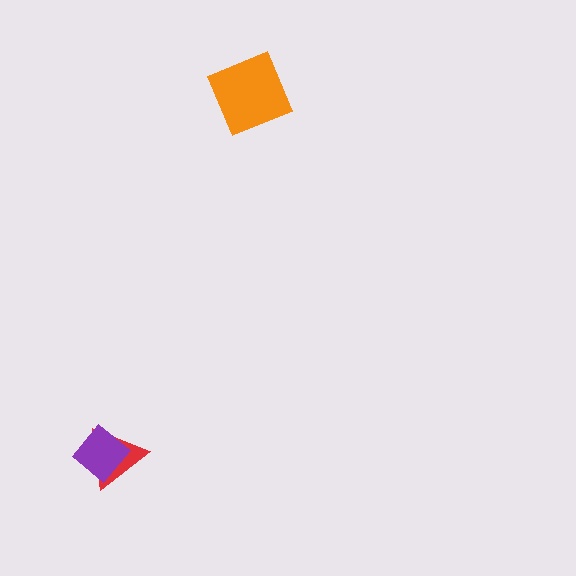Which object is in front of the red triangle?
The purple diamond is in front of the red triangle.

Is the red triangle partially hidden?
Yes, it is partially covered by another shape.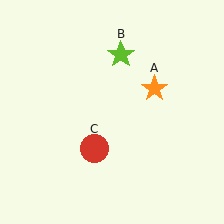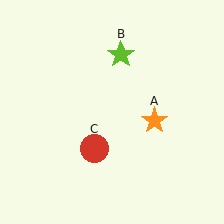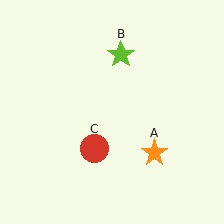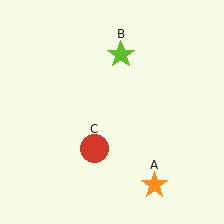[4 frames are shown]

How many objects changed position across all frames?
1 object changed position: orange star (object A).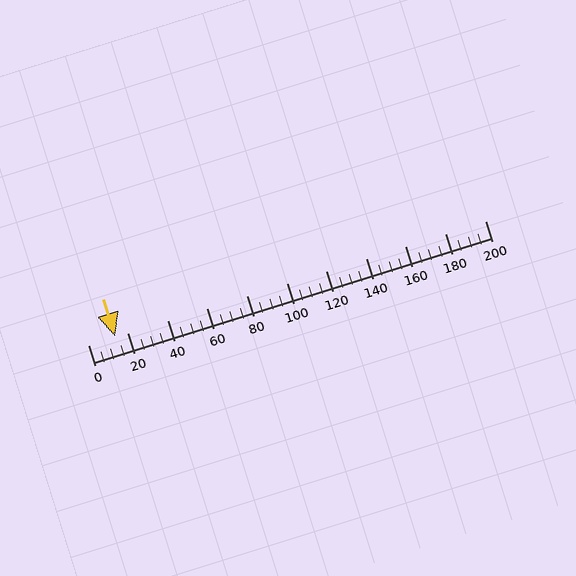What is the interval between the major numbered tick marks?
The major tick marks are spaced 20 units apart.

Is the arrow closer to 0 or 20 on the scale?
The arrow is closer to 20.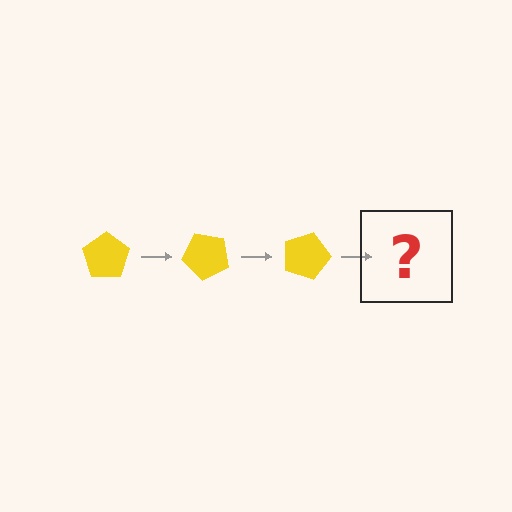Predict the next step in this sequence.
The next step is a yellow pentagon rotated 135 degrees.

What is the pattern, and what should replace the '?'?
The pattern is that the pentagon rotates 45 degrees each step. The '?' should be a yellow pentagon rotated 135 degrees.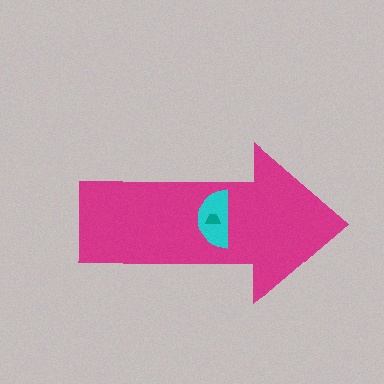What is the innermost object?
The teal trapezoid.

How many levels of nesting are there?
3.